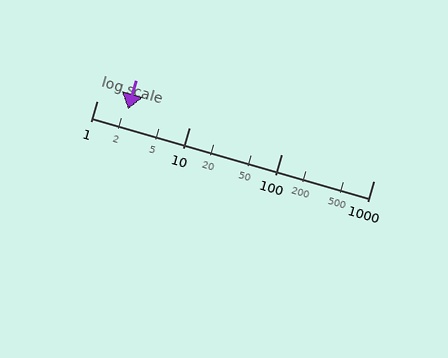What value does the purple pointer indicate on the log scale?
The pointer indicates approximately 2.2.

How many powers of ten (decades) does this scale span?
The scale spans 3 decades, from 1 to 1000.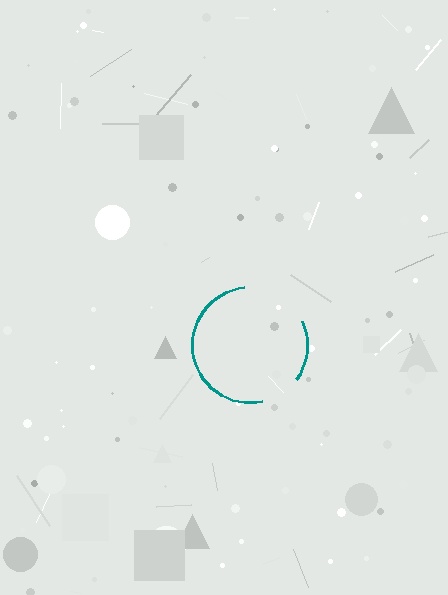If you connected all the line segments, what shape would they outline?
They would outline a circle.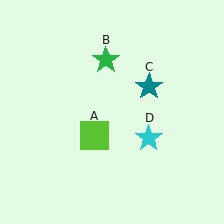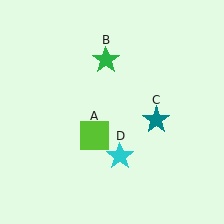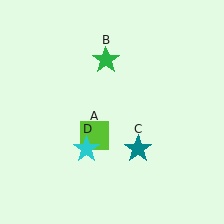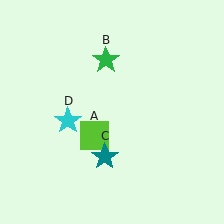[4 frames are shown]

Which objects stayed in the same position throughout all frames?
Lime square (object A) and green star (object B) remained stationary.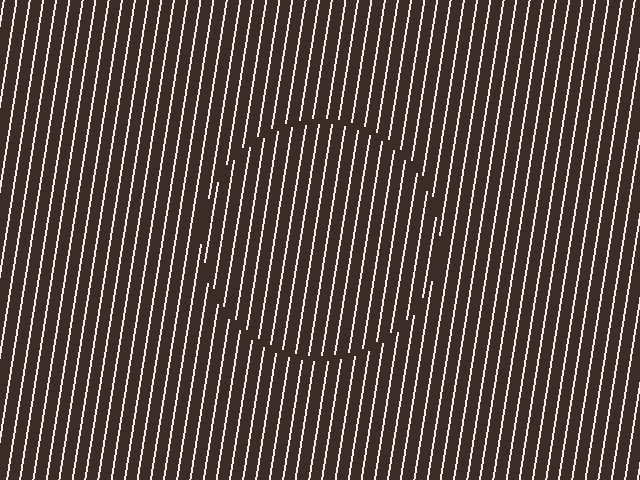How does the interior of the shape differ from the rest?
The interior of the shape contains the same grating, shifted by half a period — the contour is defined by the phase discontinuity where line-ends from the inner and outer gratings abut.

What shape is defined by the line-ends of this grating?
An illusory circle. The interior of the shape contains the same grating, shifted by half a period — the contour is defined by the phase discontinuity where line-ends from the inner and outer gratings abut.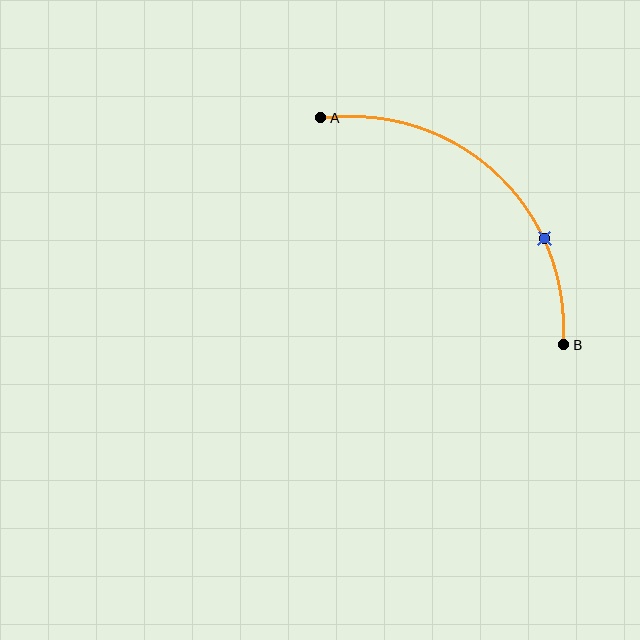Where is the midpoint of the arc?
The arc midpoint is the point on the curve farthest from the straight line joining A and B. It sits above and to the right of that line.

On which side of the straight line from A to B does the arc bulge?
The arc bulges above and to the right of the straight line connecting A and B.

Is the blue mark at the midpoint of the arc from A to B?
No. The blue mark lies on the arc but is closer to endpoint B. The arc midpoint would be at the point on the curve equidistant along the arc from both A and B.